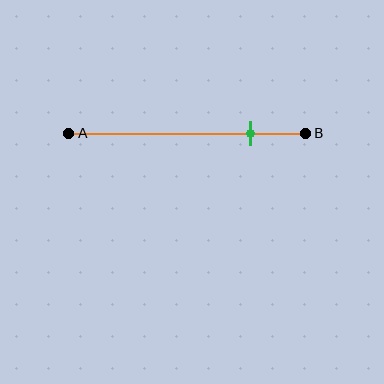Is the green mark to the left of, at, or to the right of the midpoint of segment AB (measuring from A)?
The green mark is to the right of the midpoint of segment AB.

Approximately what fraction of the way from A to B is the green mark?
The green mark is approximately 75% of the way from A to B.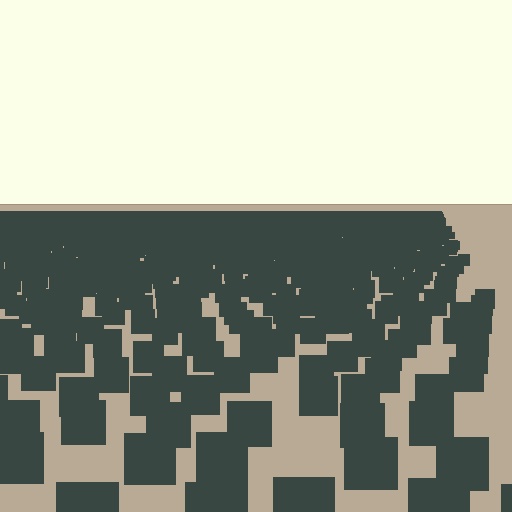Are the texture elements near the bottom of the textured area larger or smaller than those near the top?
Larger. Near the bottom, elements are closer to the viewer and appear at a bigger on-screen size.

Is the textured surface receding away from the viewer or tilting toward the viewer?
The surface is receding away from the viewer. Texture elements get smaller and denser toward the top.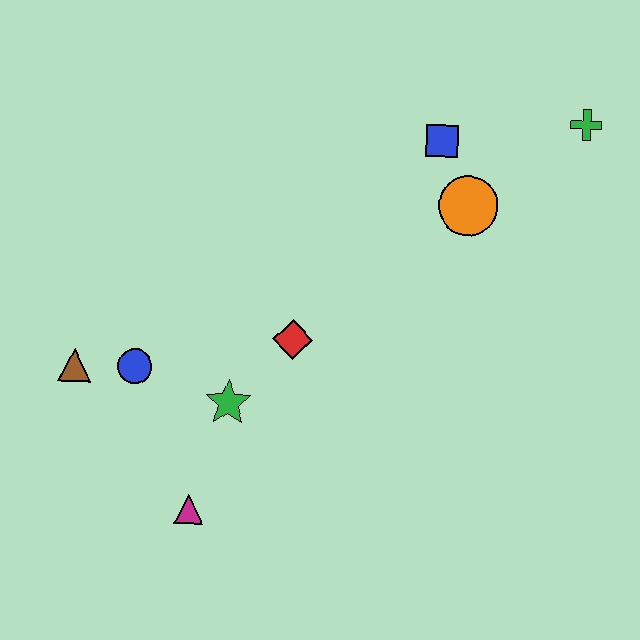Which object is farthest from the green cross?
The brown triangle is farthest from the green cross.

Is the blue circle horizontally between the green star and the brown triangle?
Yes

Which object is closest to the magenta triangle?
The green star is closest to the magenta triangle.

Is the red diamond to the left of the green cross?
Yes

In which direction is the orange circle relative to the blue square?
The orange circle is below the blue square.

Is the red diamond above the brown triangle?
Yes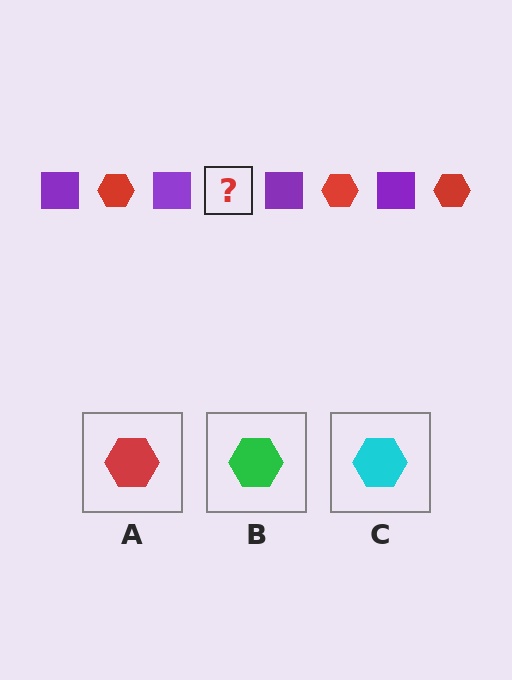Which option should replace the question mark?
Option A.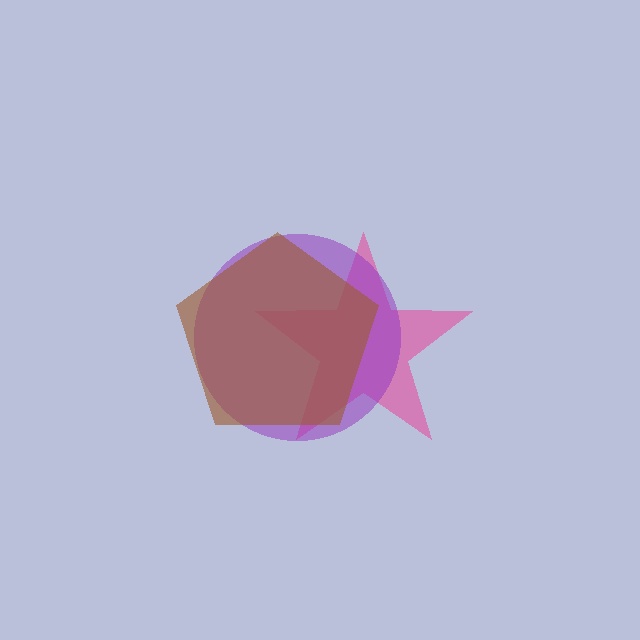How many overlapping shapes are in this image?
There are 3 overlapping shapes in the image.